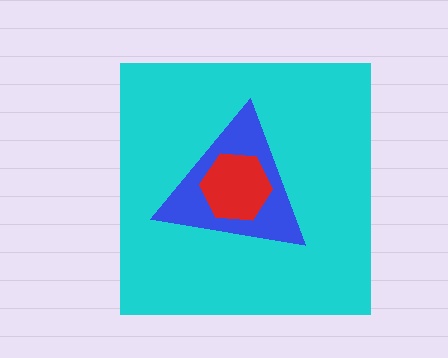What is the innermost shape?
The red hexagon.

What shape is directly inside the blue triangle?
The red hexagon.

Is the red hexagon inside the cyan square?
Yes.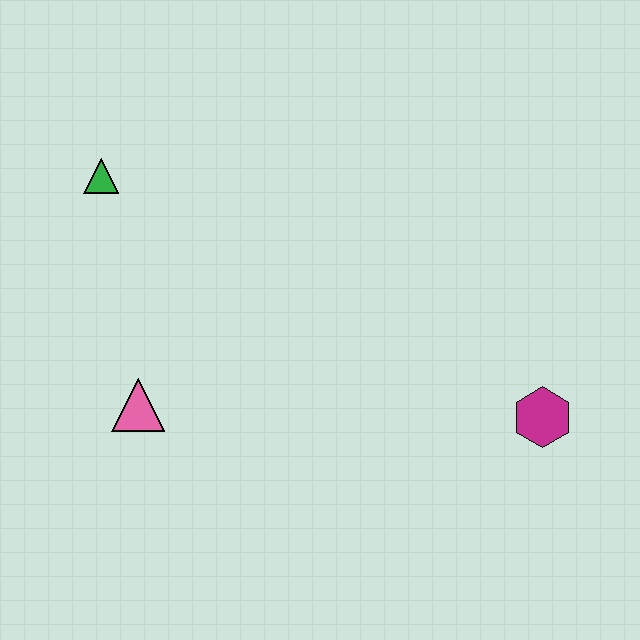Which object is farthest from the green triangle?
The magenta hexagon is farthest from the green triangle.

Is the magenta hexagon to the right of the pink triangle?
Yes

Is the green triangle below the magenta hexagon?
No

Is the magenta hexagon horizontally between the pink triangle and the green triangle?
No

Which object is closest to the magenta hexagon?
The pink triangle is closest to the magenta hexagon.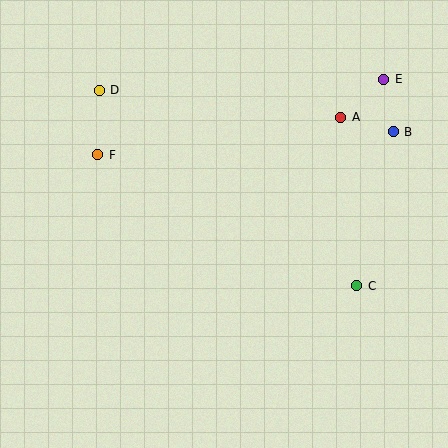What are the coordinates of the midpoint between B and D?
The midpoint between B and D is at (246, 111).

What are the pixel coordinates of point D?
Point D is at (99, 90).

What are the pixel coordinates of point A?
Point A is at (341, 117).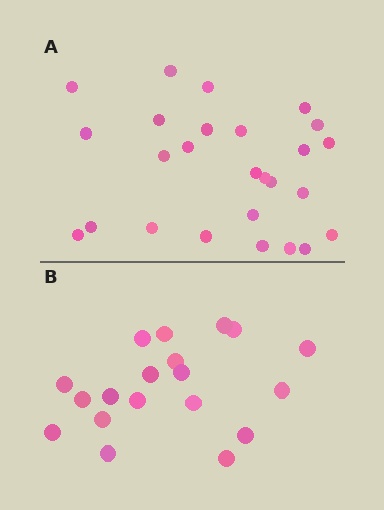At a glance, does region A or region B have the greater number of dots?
Region A (the top region) has more dots.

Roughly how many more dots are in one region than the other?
Region A has roughly 8 or so more dots than region B.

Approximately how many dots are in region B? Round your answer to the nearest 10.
About 20 dots. (The exact count is 19, which rounds to 20.)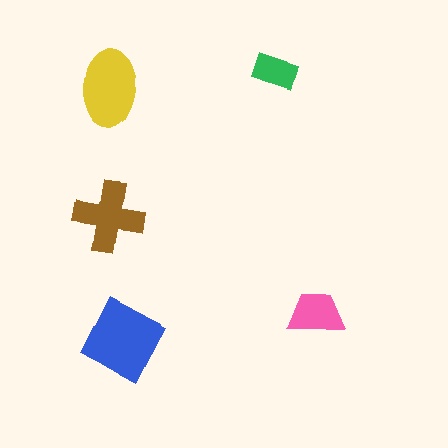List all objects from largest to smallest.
The blue square, the yellow ellipse, the brown cross, the pink trapezoid, the green rectangle.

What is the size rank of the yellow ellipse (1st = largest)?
2nd.